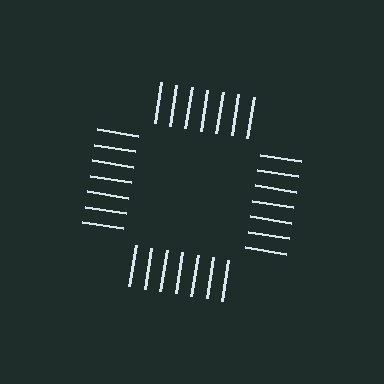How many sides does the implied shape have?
4 sides — the line-ends trace a square.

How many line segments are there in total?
28 — 7 along each of the 4 edges.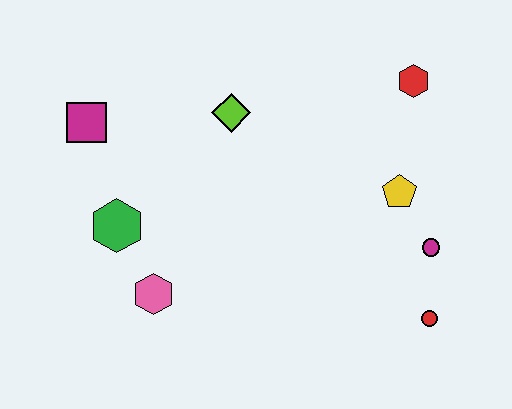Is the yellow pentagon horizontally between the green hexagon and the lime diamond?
No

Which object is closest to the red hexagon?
The yellow pentagon is closest to the red hexagon.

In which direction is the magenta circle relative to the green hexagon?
The magenta circle is to the right of the green hexagon.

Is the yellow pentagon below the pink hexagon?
No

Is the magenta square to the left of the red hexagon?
Yes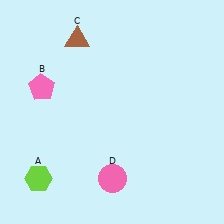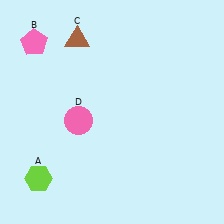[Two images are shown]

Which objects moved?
The objects that moved are: the pink pentagon (B), the pink circle (D).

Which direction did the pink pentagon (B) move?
The pink pentagon (B) moved up.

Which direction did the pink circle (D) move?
The pink circle (D) moved up.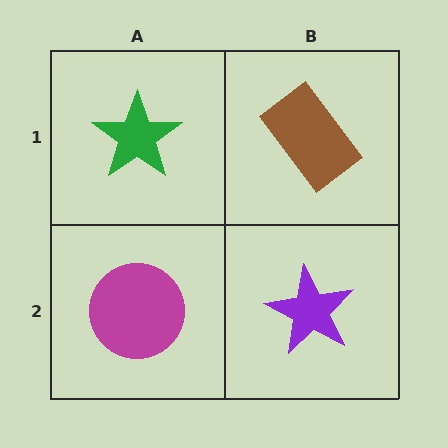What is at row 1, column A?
A green star.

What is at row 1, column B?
A brown rectangle.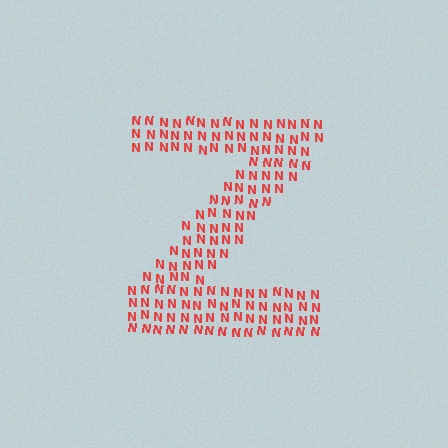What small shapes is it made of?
It is made of small letter N's.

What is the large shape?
The large shape is the letter Z.